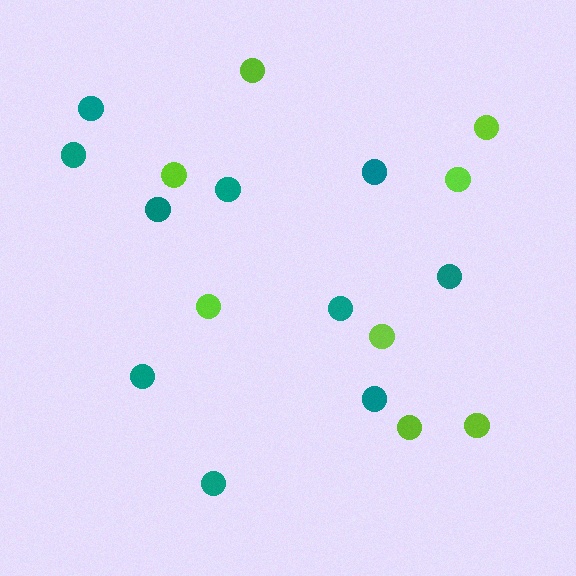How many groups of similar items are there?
There are 2 groups: one group of teal circles (10) and one group of lime circles (8).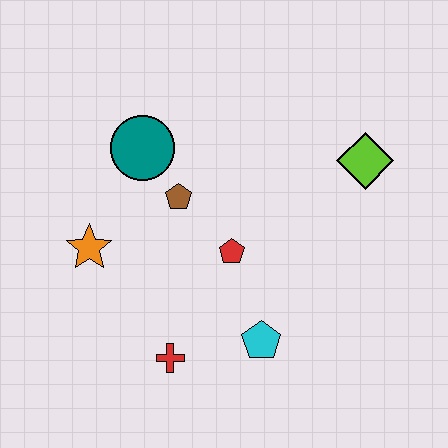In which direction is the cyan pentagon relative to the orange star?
The cyan pentagon is to the right of the orange star.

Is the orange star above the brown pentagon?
No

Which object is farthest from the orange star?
The lime diamond is farthest from the orange star.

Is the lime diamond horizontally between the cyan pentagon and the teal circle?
No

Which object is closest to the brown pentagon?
The teal circle is closest to the brown pentagon.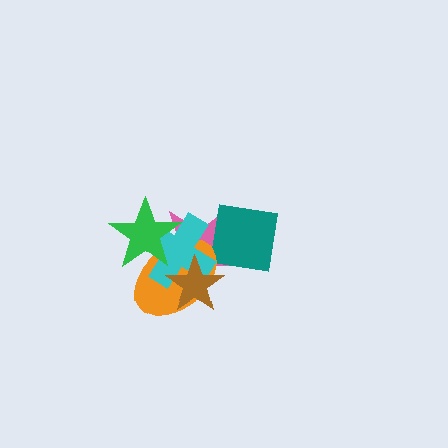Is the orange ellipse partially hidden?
Yes, it is partially covered by another shape.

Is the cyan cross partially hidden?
Yes, it is partially covered by another shape.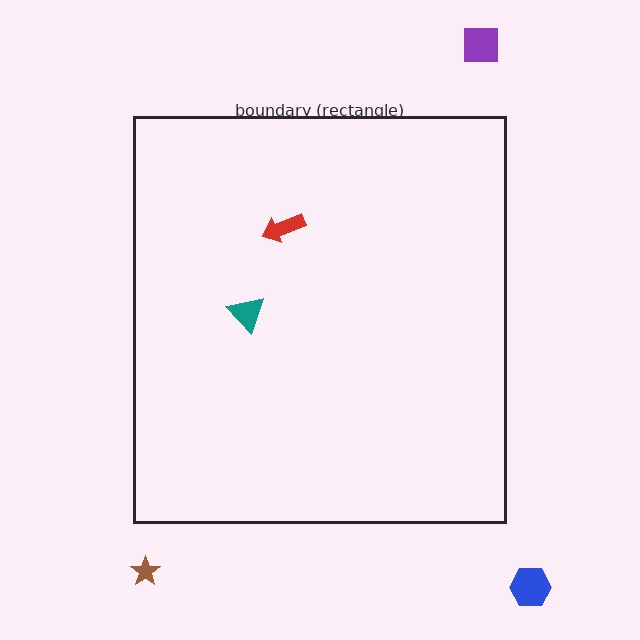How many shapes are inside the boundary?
2 inside, 3 outside.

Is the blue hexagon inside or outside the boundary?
Outside.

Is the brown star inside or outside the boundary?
Outside.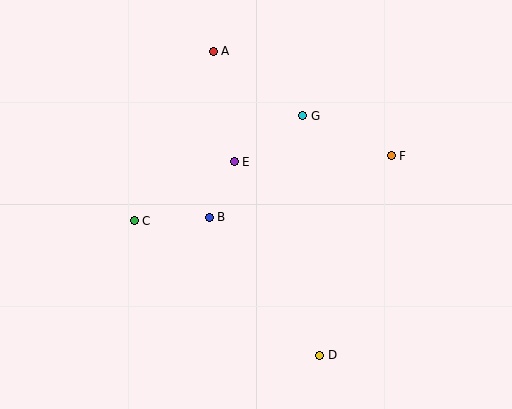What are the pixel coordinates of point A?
Point A is at (213, 51).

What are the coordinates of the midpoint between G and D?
The midpoint between G and D is at (311, 235).